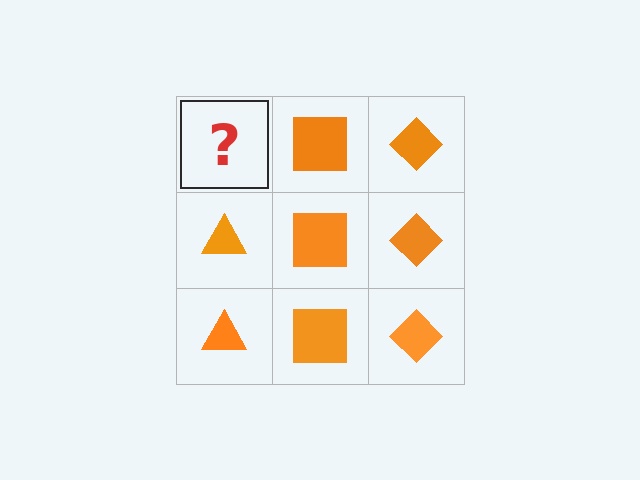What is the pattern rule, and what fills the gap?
The rule is that each column has a consistent shape. The gap should be filled with an orange triangle.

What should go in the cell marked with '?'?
The missing cell should contain an orange triangle.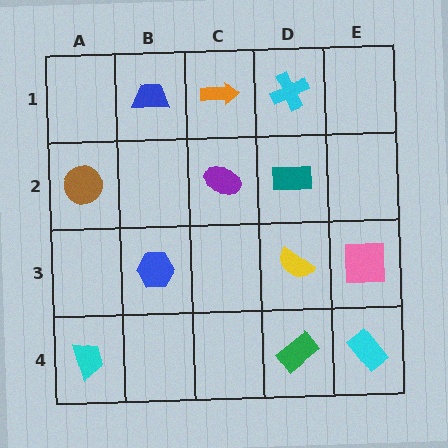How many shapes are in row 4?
3 shapes.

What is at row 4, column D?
A green rectangle.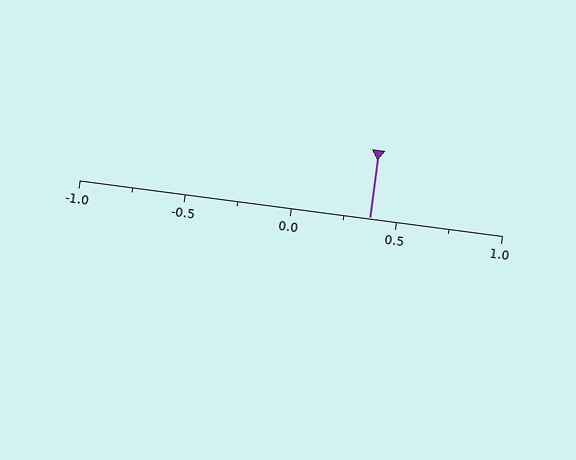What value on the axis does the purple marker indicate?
The marker indicates approximately 0.38.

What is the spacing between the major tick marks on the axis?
The major ticks are spaced 0.5 apart.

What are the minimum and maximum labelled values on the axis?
The axis runs from -1.0 to 1.0.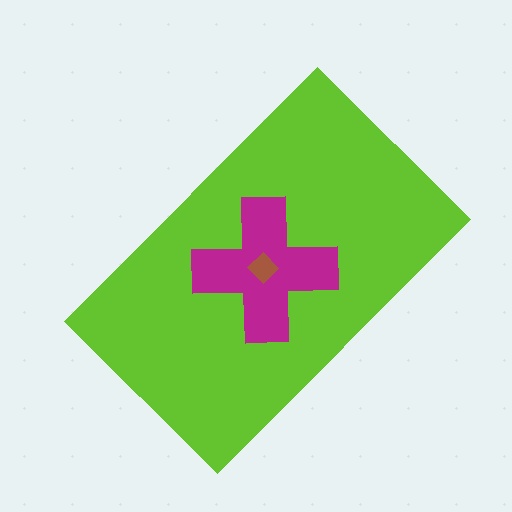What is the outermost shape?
The lime rectangle.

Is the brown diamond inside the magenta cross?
Yes.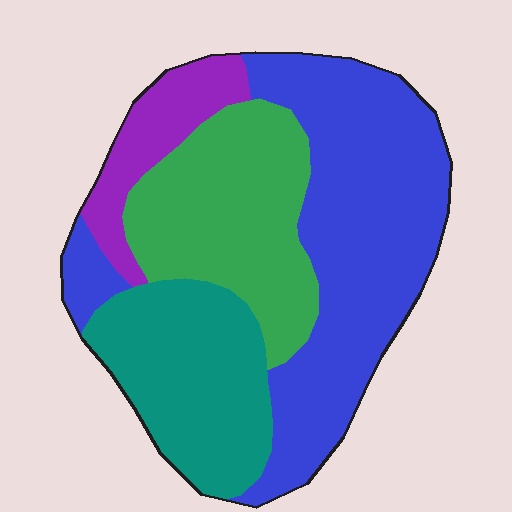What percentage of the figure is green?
Green covers around 25% of the figure.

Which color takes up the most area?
Blue, at roughly 40%.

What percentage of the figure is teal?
Teal takes up about one fifth (1/5) of the figure.